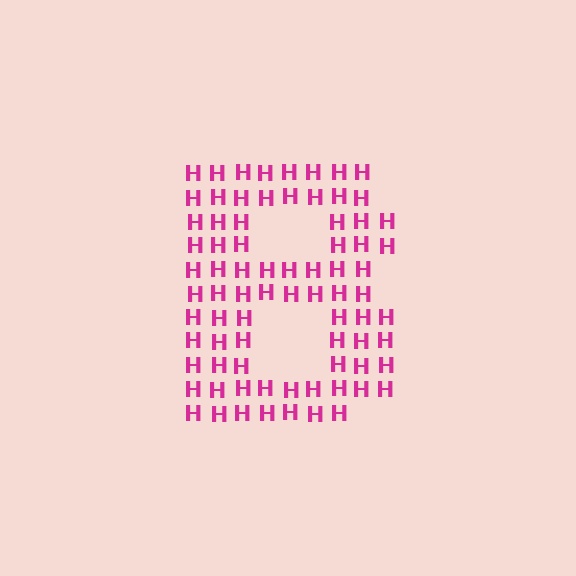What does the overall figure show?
The overall figure shows the letter B.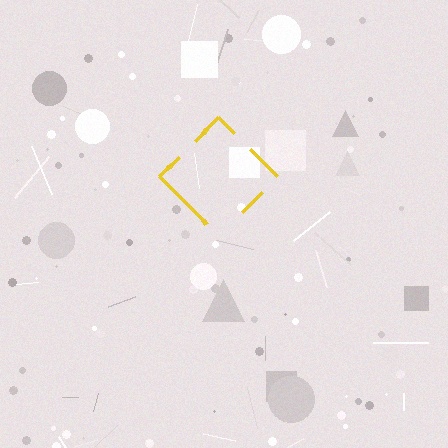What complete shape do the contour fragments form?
The contour fragments form a diamond.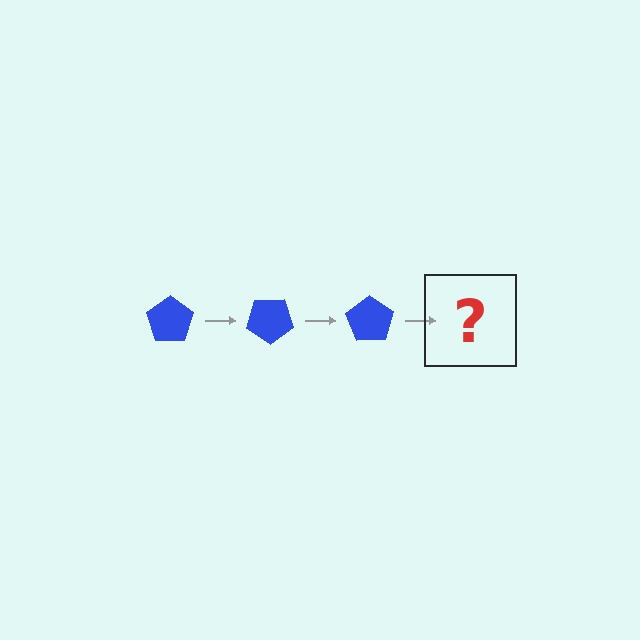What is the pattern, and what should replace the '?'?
The pattern is that the pentagon rotates 35 degrees each step. The '?' should be a blue pentagon rotated 105 degrees.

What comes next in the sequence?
The next element should be a blue pentagon rotated 105 degrees.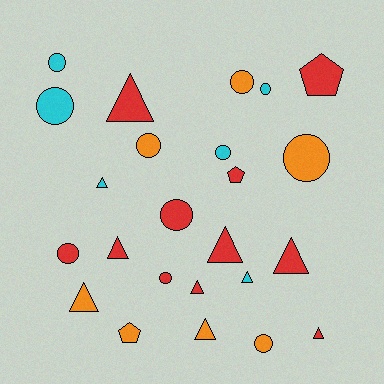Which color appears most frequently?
Red, with 11 objects.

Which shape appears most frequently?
Circle, with 11 objects.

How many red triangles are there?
There are 6 red triangles.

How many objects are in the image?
There are 24 objects.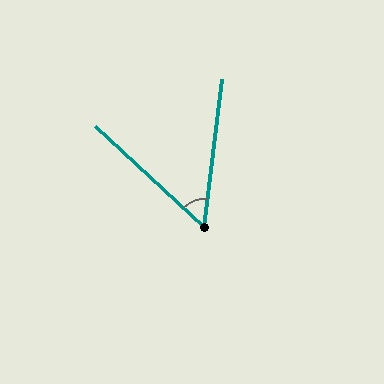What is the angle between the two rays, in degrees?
Approximately 54 degrees.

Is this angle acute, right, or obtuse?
It is acute.